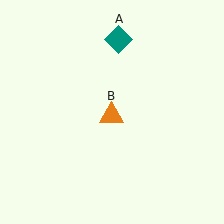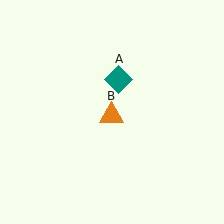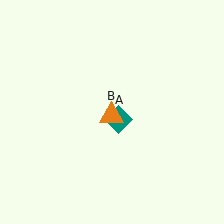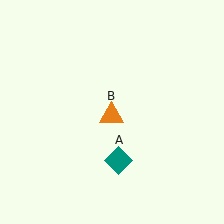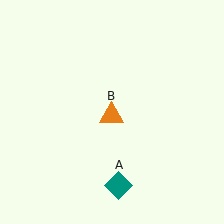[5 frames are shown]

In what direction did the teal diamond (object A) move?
The teal diamond (object A) moved down.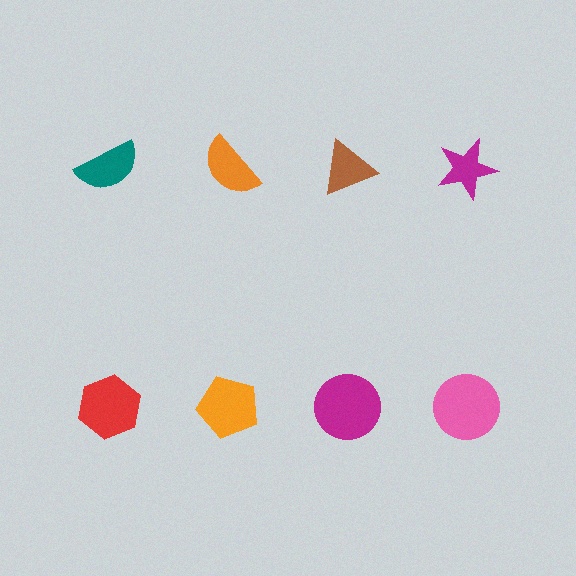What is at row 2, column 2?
An orange pentagon.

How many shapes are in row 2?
4 shapes.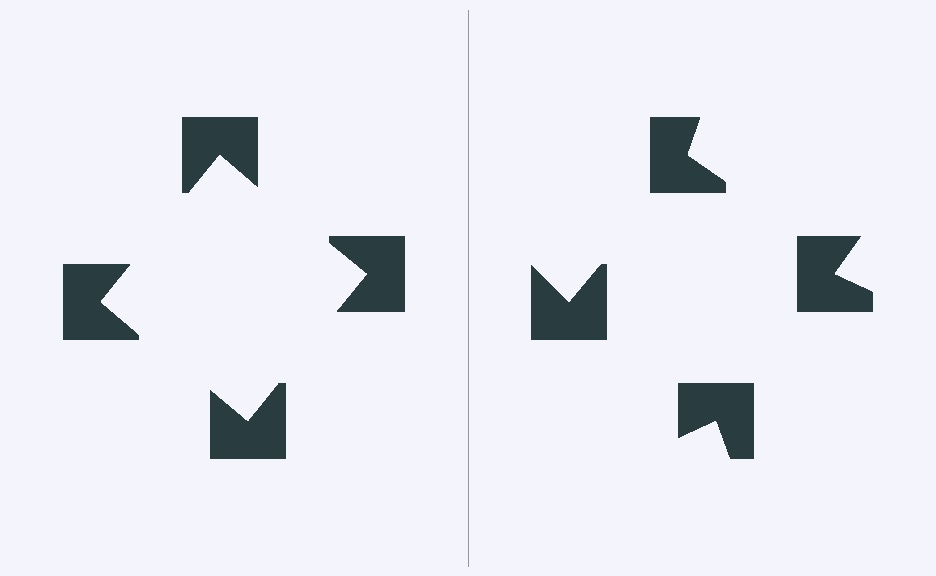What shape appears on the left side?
An illusory square.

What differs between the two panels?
The notched squares are positioned identically on both sides; only the wedge orientations differ. On the left they align to a square; on the right they are misaligned.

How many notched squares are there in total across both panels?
8 — 4 on each side.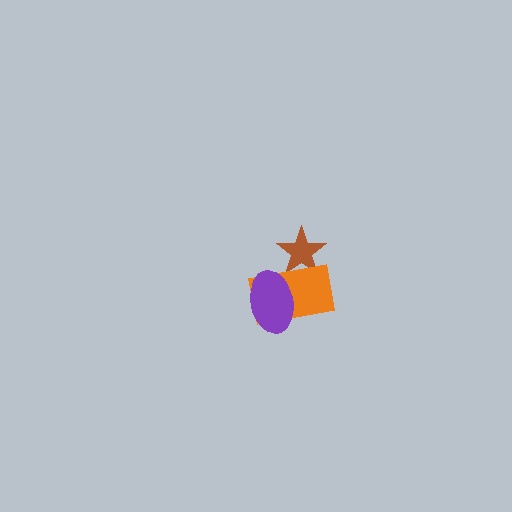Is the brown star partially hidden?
Yes, it is partially covered by another shape.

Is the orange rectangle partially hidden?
Yes, it is partially covered by another shape.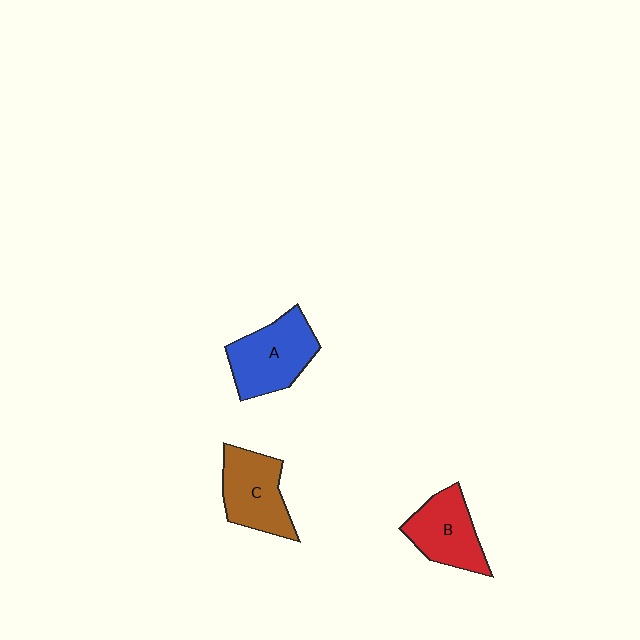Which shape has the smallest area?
Shape B (red).